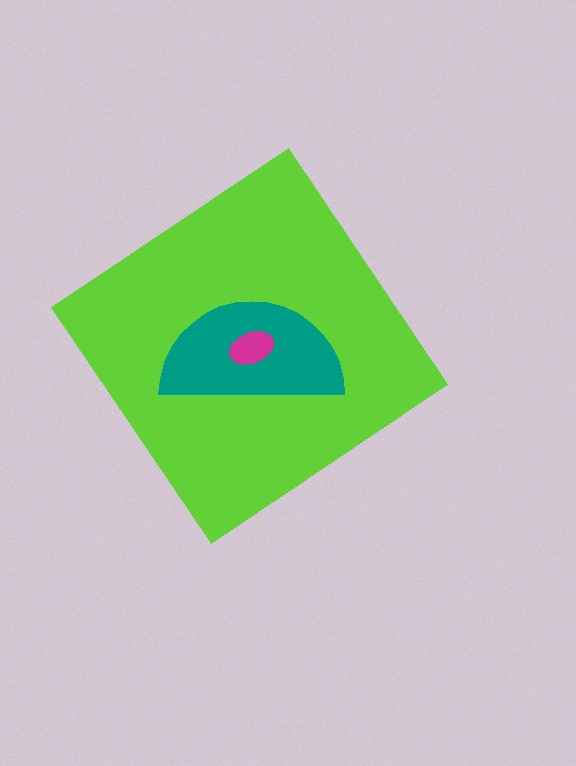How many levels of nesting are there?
3.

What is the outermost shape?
The lime diamond.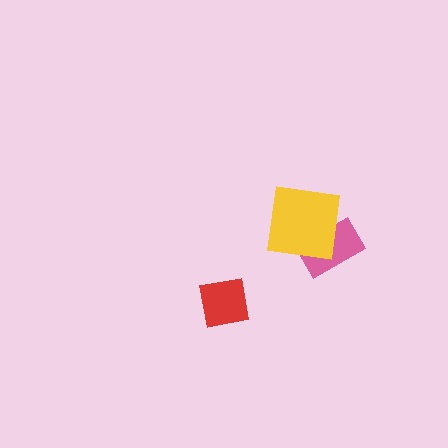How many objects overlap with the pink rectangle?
1 object overlaps with the pink rectangle.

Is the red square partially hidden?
No, no other shape covers it.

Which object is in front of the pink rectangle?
The yellow square is in front of the pink rectangle.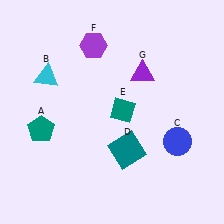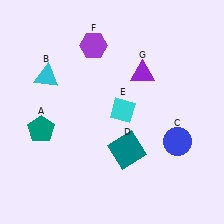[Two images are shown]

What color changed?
The diamond (E) changed from teal in Image 1 to cyan in Image 2.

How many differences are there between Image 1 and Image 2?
There is 1 difference between the two images.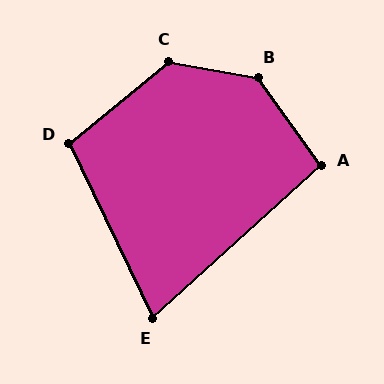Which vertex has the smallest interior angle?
E, at approximately 73 degrees.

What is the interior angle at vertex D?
Approximately 104 degrees (obtuse).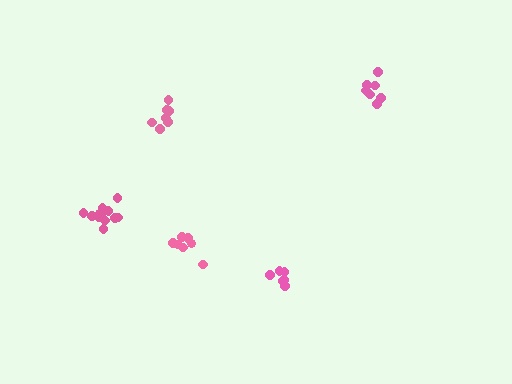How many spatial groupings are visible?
There are 5 spatial groupings.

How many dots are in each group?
Group 1: 7 dots, Group 2: 6 dots, Group 3: 8 dots, Group 4: 7 dots, Group 5: 12 dots (40 total).